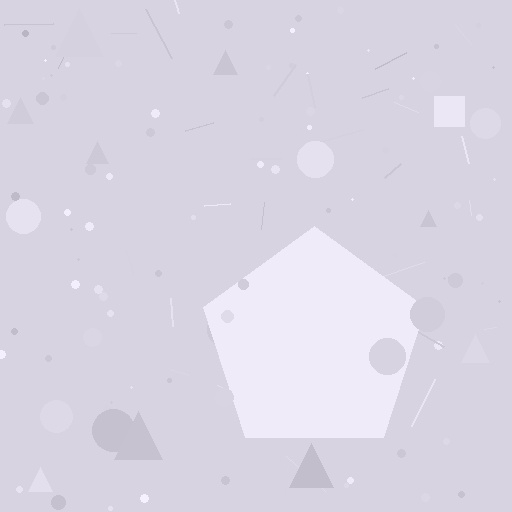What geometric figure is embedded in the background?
A pentagon is embedded in the background.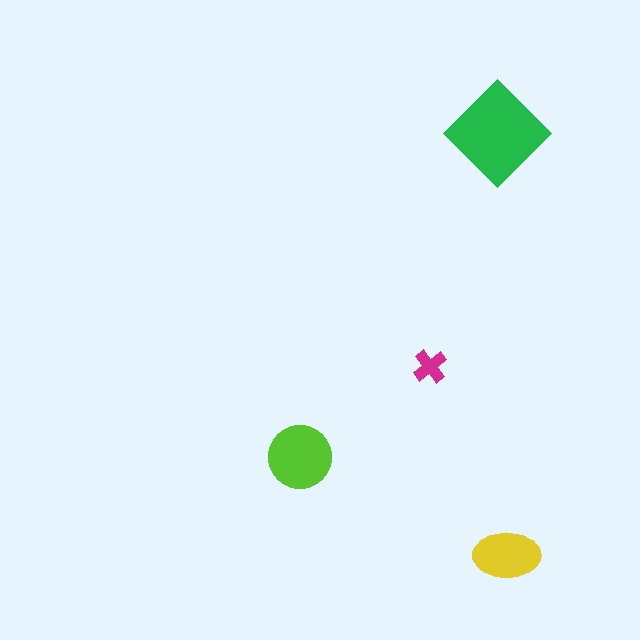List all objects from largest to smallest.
The green diamond, the lime circle, the yellow ellipse, the magenta cross.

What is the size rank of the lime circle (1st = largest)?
2nd.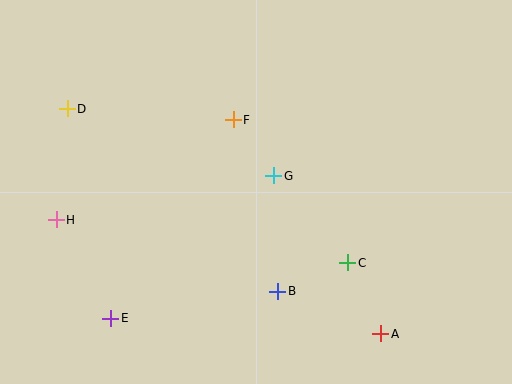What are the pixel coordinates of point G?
Point G is at (274, 176).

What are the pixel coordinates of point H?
Point H is at (56, 220).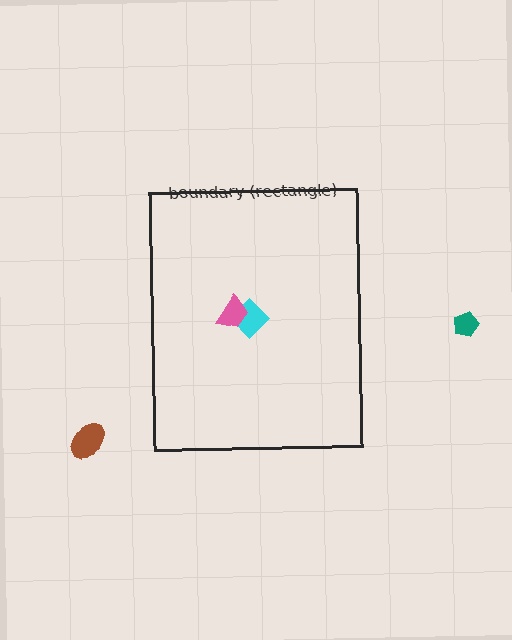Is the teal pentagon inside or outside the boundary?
Outside.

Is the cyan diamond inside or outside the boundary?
Inside.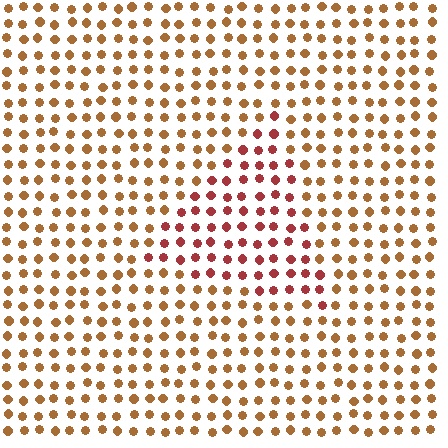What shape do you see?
I see a triangle.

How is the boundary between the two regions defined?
The boundary is defined purely by a slight shift in hue (about 34 degrees). Spacing, size, and orientation are identical on both sides.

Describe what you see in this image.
The image is filled with small brown elements in a uniform arrangement. A triangle-shaped region is visible where the elements are tinted to a slightly different hue, forming a subtle color boundary.